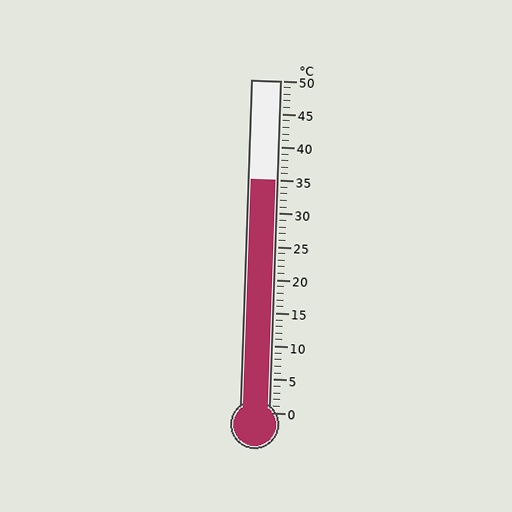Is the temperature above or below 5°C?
The temperature is above 5°C.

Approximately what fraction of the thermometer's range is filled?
The thermometer is filled to approximately 70% of its range.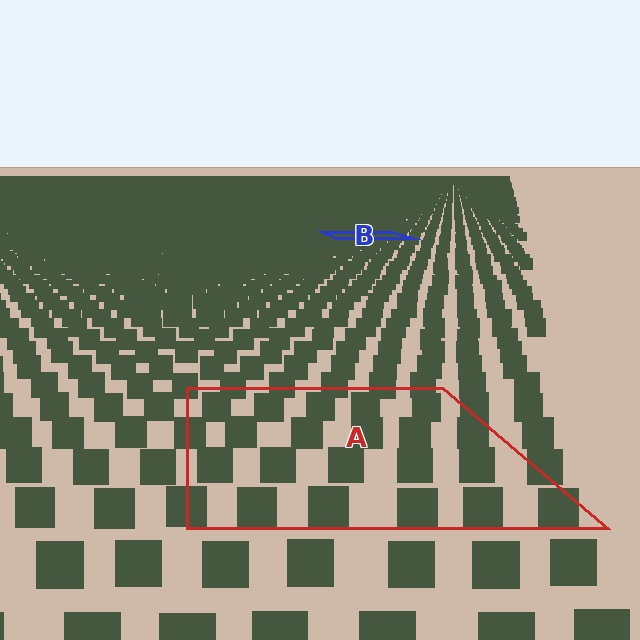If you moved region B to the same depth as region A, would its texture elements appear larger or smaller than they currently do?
They would appear larger. At a closer depth, the same texture elements are projected at a bigger on-screen size.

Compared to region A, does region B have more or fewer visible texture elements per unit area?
Region B has more texture elements per unit area — they are packed more densely because it is farther away.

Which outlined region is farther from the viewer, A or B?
Region B is farther from the viewer — the texture elements inside it appear smaller and more densely packed.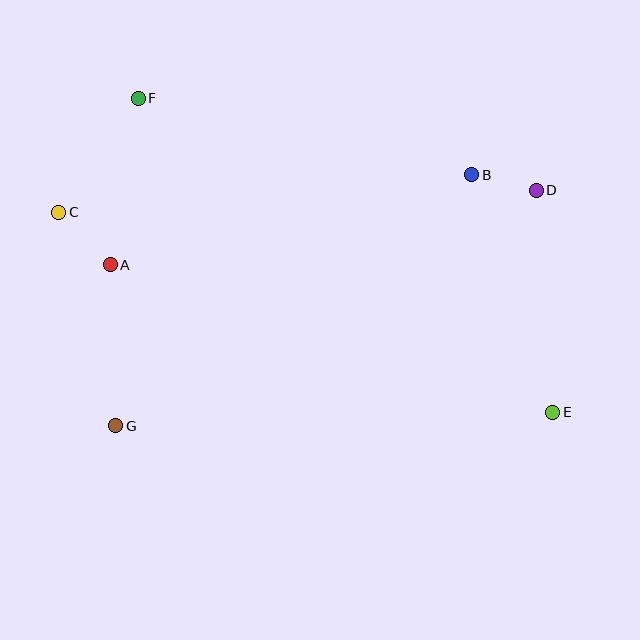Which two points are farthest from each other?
Points C and E are farthest from each other.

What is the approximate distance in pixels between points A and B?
The distance between A and B is approximately 372 pixels.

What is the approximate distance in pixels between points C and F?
The distance between C and F is approximately 139 pixels.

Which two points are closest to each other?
Points B and D are closest to each other.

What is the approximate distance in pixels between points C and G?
The distance between C and G is approximately 221 pixels.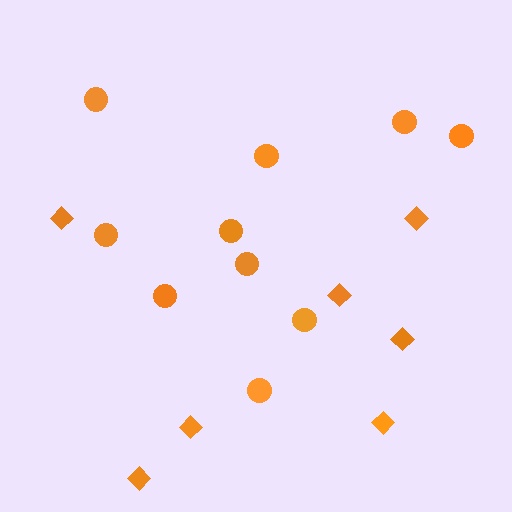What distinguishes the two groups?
There are 2 groups: one group of diamonds (7) and one group of circles (10).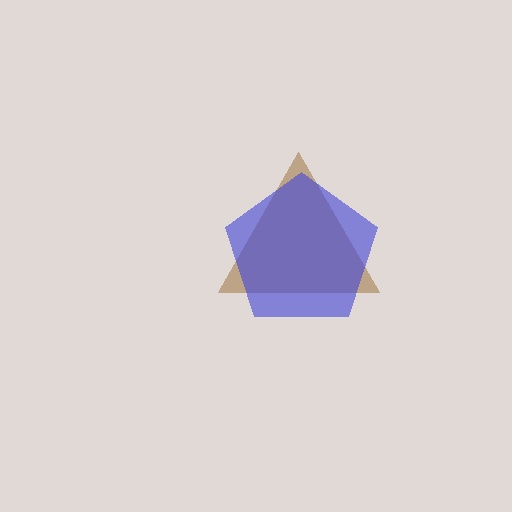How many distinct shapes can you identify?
There are 2 distinct shapes: a brown triangle, a blue pentagon.